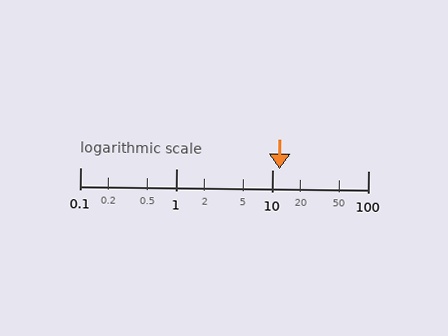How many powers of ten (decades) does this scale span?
The scale spans 3 decades, from 0.1 to 100.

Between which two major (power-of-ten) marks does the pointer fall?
The pointer is between 10 and 100.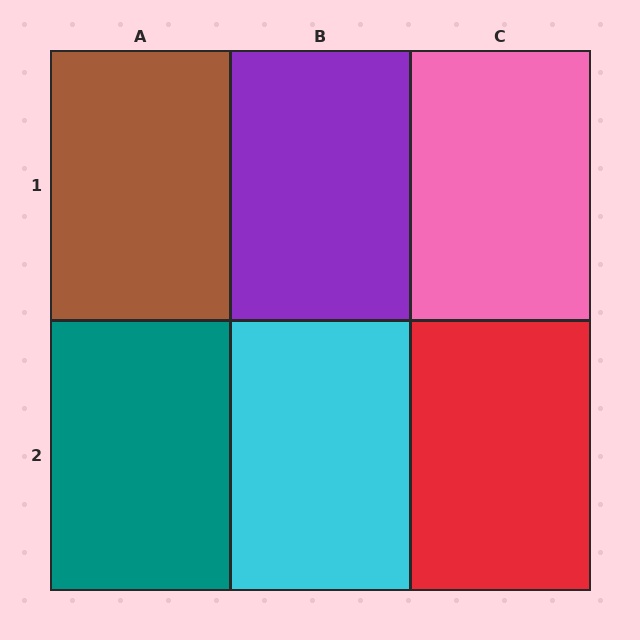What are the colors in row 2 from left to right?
Teal, cyan, red.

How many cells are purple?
1 cell is purple.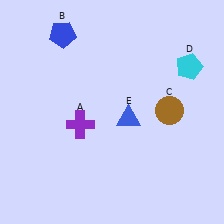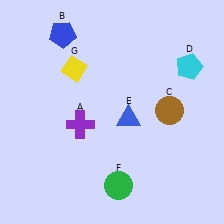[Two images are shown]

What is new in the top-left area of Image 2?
A yellow diamond (G) was added in the top-left area of Image 2.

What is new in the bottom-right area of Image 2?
A green circle (F) was added in the bottom-right area of Image 2.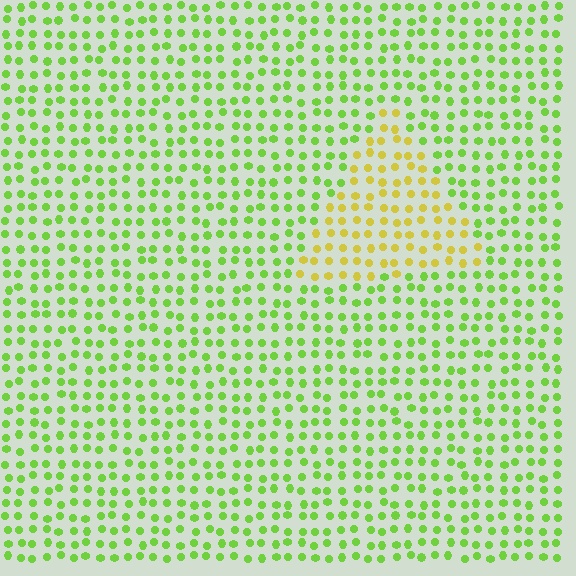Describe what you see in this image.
The image is filled with small lime elements in a uniform arrangement. A triangle-shaped region is visible where the elements are tinted to a slightly different hue, forming a subtle color boundary.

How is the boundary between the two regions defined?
The boundary is defined purely by a slight shift in hue (about 44 degrees). Spacing, size, and orientation are identical on both sides.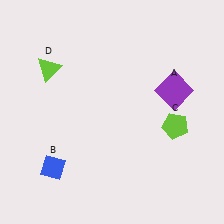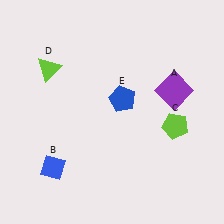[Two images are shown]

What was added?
A blue pentagon (E) was added in Image 2.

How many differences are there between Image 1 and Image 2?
There is 1 difference between the two images.